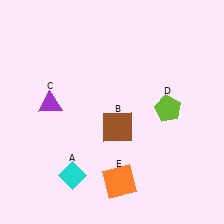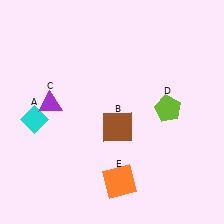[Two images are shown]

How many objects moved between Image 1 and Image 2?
1 object moved between the two images.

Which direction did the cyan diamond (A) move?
The cyan diamond (A) moved up.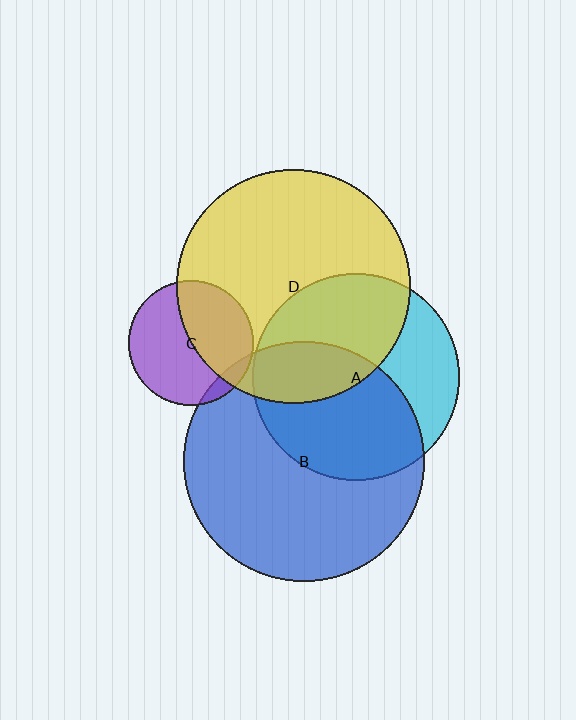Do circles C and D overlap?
Yes.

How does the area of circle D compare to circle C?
Approximately 3.5 times.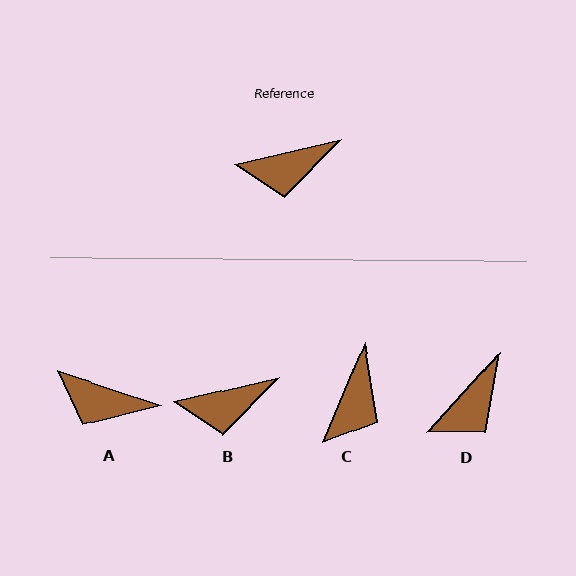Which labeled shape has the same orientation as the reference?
B.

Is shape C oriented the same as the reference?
No, it is off by about 54 degrees.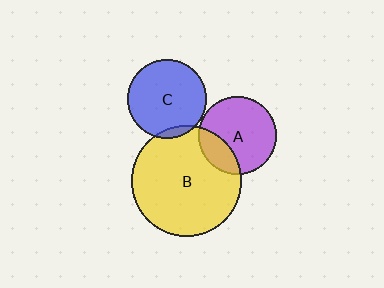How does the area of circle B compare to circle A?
Approximately 2.0 times.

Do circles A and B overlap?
Yes.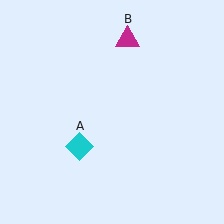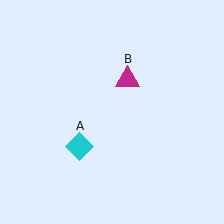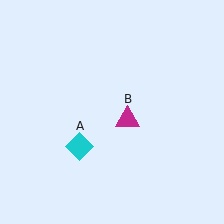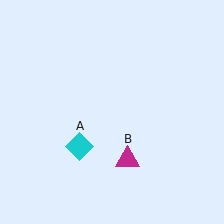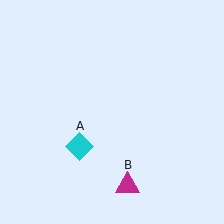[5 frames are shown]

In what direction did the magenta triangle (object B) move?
The magenta triangle (object B) moved down.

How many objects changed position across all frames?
1 object changed position: magenta triangle (object B).